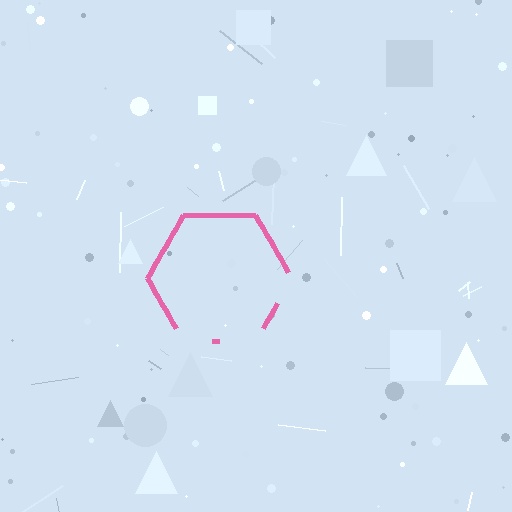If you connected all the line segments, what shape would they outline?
They would outline a hexagon.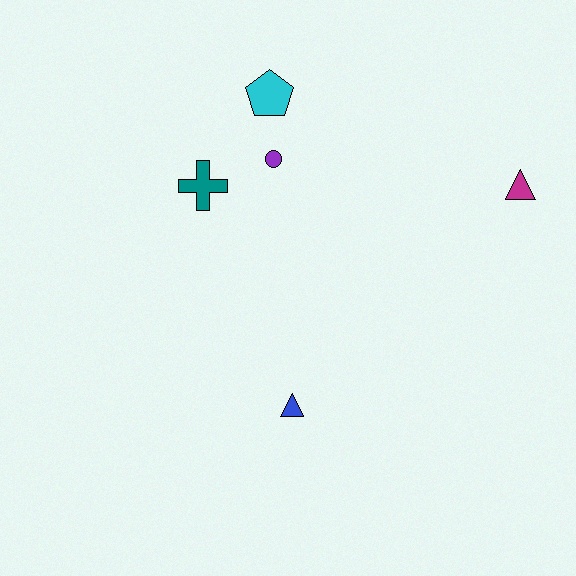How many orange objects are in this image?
There are no orange objects.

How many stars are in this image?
There are no stars.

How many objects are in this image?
There are 5 objects.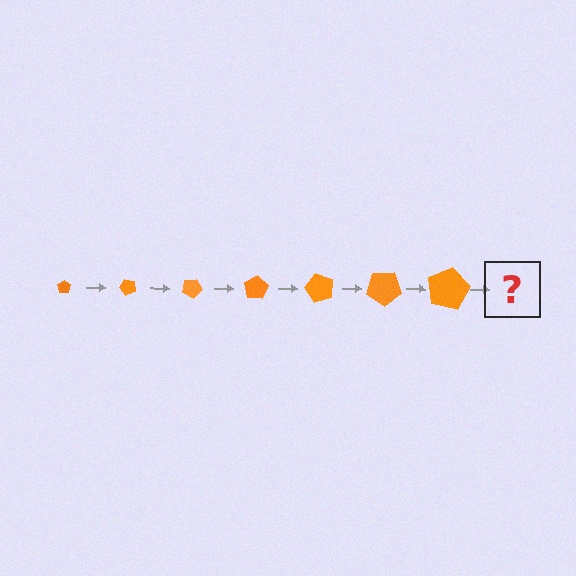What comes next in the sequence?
The next element should be a pentagon, larger than the previous one and rotated 350 degrees from the start.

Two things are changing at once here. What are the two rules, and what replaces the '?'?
The two rules are that the pentagon grows larger each step and it rotates 50 degrees each step. The '?' should be a pentagon, larger than the previous one and rotated 350 degrees from the start.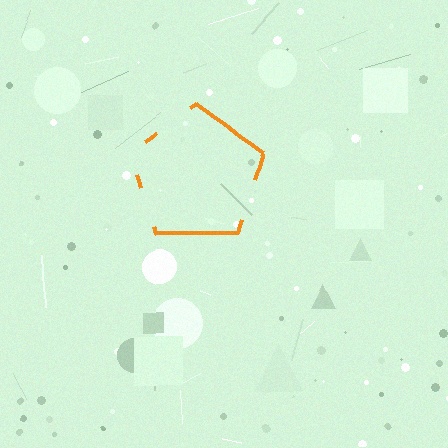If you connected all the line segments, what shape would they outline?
They would outline a pentagon.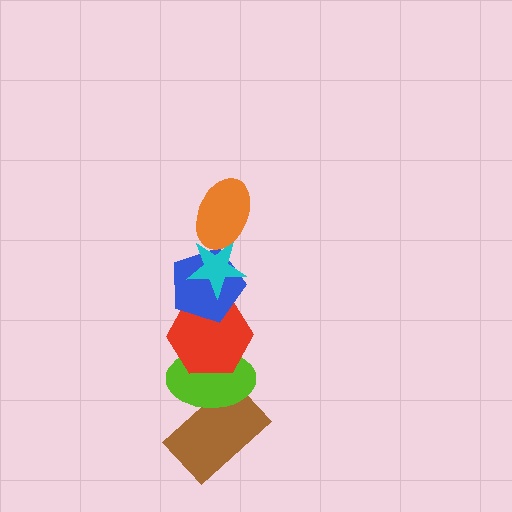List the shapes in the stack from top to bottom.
From top to bottom: the orange ellipse, the cyan star, the blue pentagon, the red hexagon, the lime ellipse, the brown rectangle.